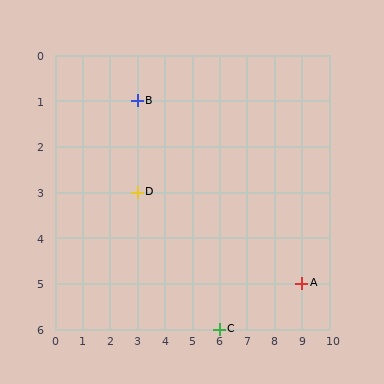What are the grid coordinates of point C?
Point C is at grid coordinates (6, 6).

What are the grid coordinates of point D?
Point D is at grid coordinates (3, 3).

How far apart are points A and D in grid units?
Points A and D are 6 columns and 2 rows apart (about 6.3 grid units diagonally).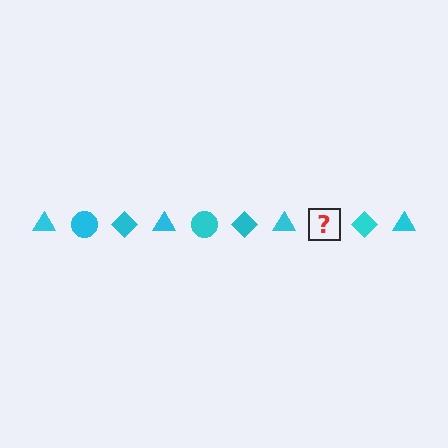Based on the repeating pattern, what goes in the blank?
The blank should be a cyan circle.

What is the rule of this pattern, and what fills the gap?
The rule is that the pattern cycles through triangle, circle, diamond shapes in cyan. The gap should be filled with a cyan circle.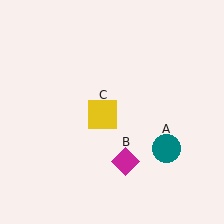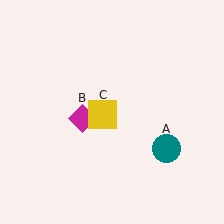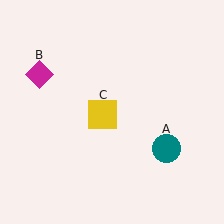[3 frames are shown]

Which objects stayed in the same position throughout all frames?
Teal circle (object A) and yellow square (object C) remained stationary.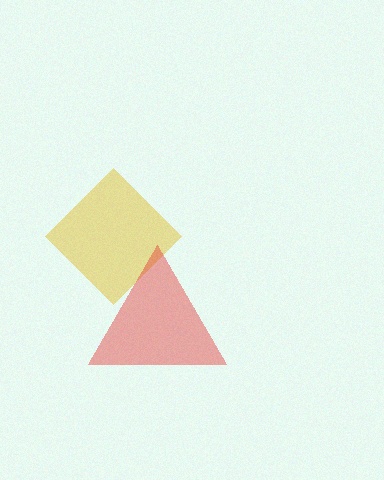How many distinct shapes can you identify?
There are 2 distinct shapes: a yellow diamond, a red triangle.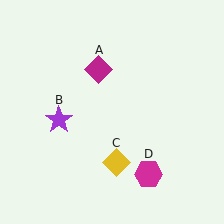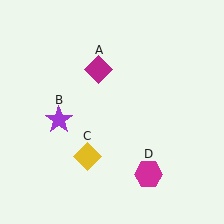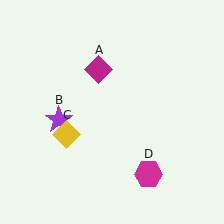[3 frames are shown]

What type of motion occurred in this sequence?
The yellow diamond (object C) rotated clockwise around the center of the scene.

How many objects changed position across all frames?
1 object changed position: yellow diamond (object C).